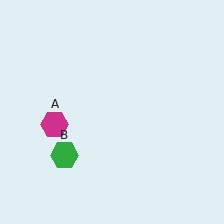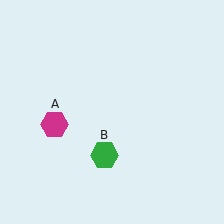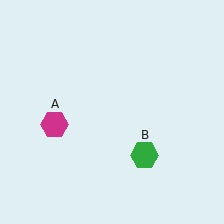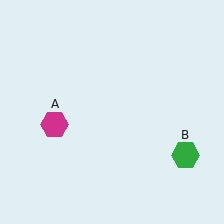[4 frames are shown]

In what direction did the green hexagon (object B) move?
The green hexagon (object B) moved right.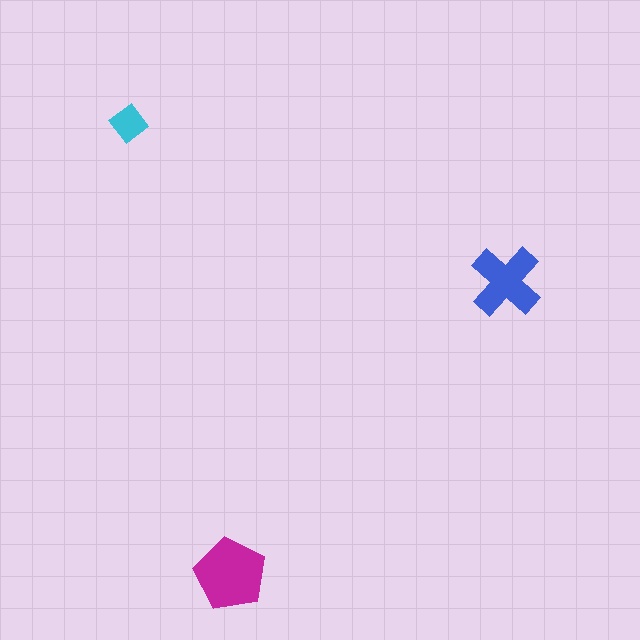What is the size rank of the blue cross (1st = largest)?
2nd.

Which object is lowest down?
The magenta pentagon is bottommost.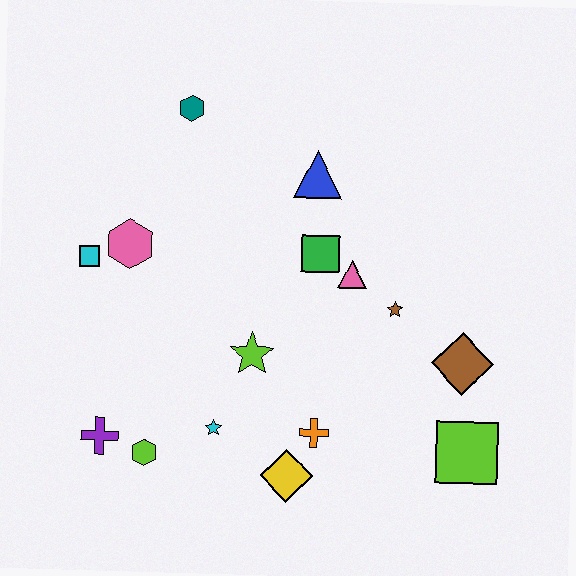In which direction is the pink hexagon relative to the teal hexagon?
The pink hexagon is below the teal hexagon.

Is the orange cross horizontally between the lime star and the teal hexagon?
No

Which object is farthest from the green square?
The purple cross is farthest from the green square.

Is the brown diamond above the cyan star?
Yes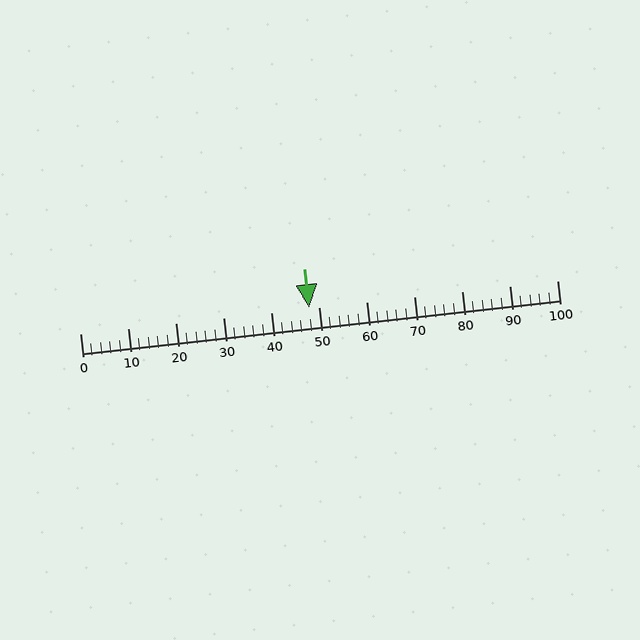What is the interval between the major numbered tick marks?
The major tick marks are spaced 10 units apart.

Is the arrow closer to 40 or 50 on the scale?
The arrow is closer to 50.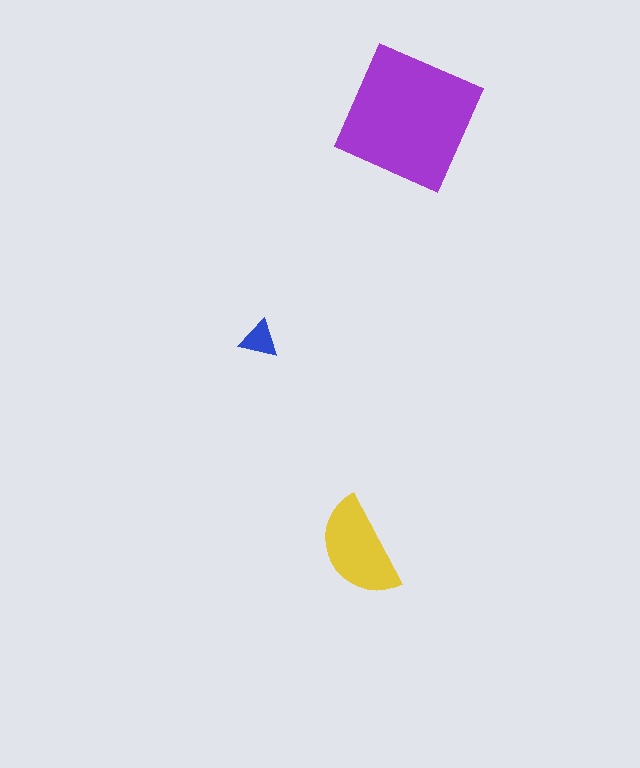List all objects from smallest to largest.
The blue triangle, the yellow semicircle, the purple square.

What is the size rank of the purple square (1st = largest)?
1st.